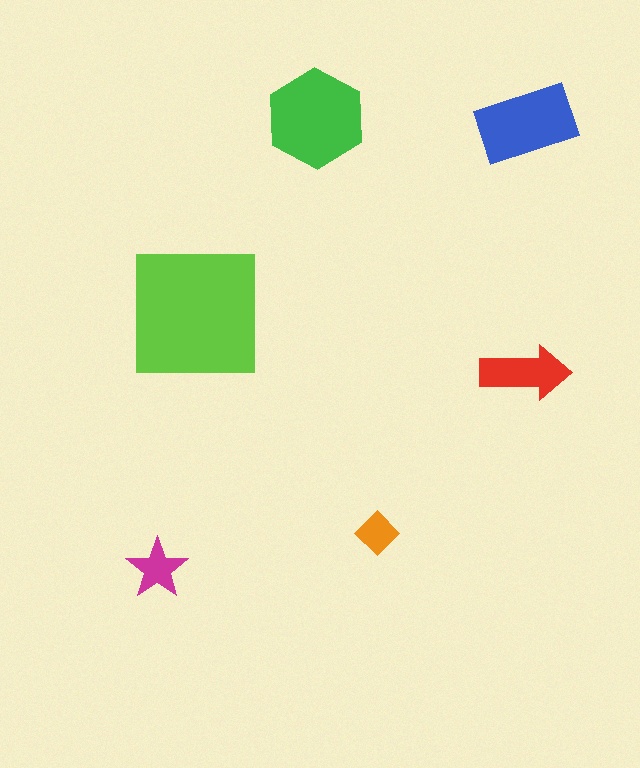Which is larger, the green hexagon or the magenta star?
The green hexagon.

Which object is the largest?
The lime square.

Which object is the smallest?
The orange diamond.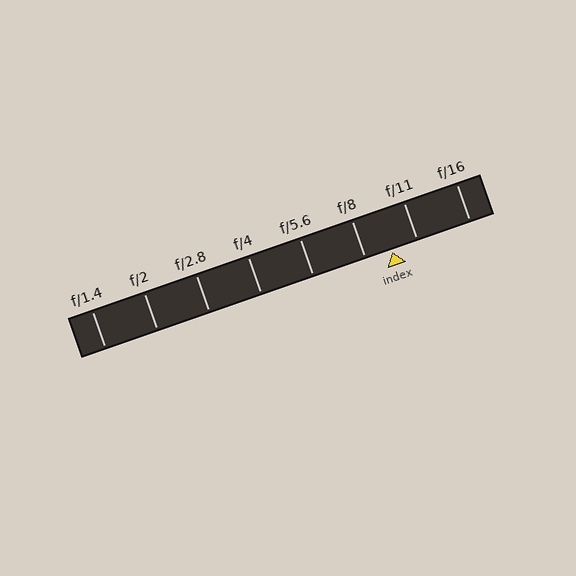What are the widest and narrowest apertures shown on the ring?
The widest aperture shown is f/1.4 and the narrowest is f/16.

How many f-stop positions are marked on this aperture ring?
There are 8 f-stop positions marked.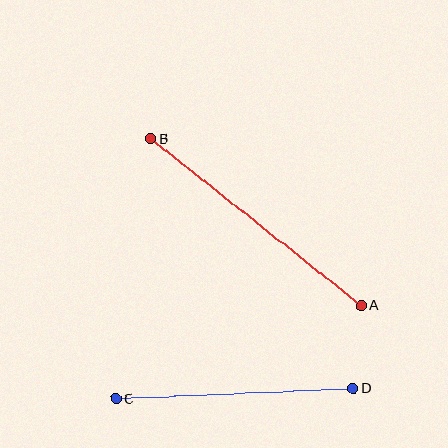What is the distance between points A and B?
The distance is approximately 270 pixels.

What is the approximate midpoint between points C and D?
The midpoint is at approximately (235, 393) pixels.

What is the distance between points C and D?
The distance is approximately 238 pixels.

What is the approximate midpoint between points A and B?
The midpoint is at approximately (256, 222) pixels.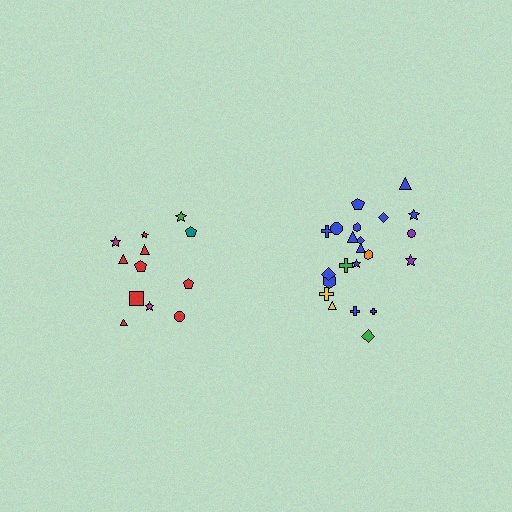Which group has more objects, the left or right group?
The right group.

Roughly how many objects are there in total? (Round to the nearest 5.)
Roughly 35 objects in total.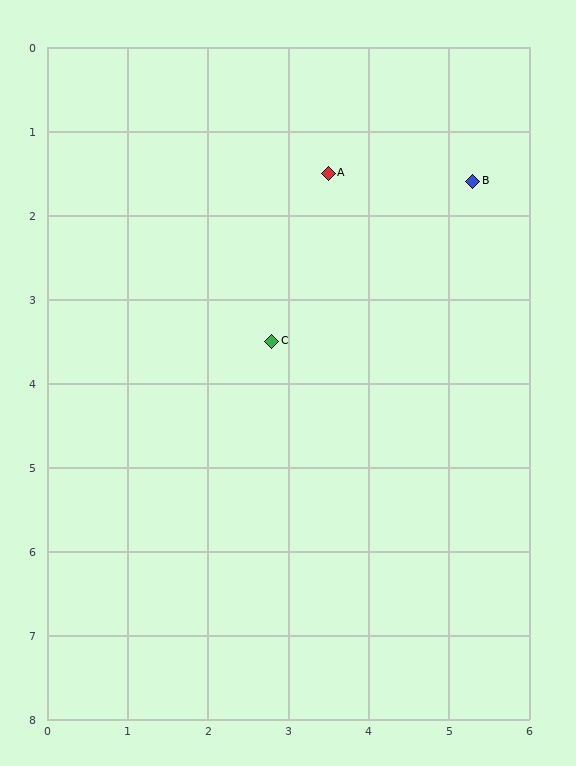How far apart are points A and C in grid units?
Points A and C are about 2.1 grid units apart.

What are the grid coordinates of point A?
Point A is at approximately (3.5, 1.5).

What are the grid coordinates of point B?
Point B is at approximately (5.3, 1.6).